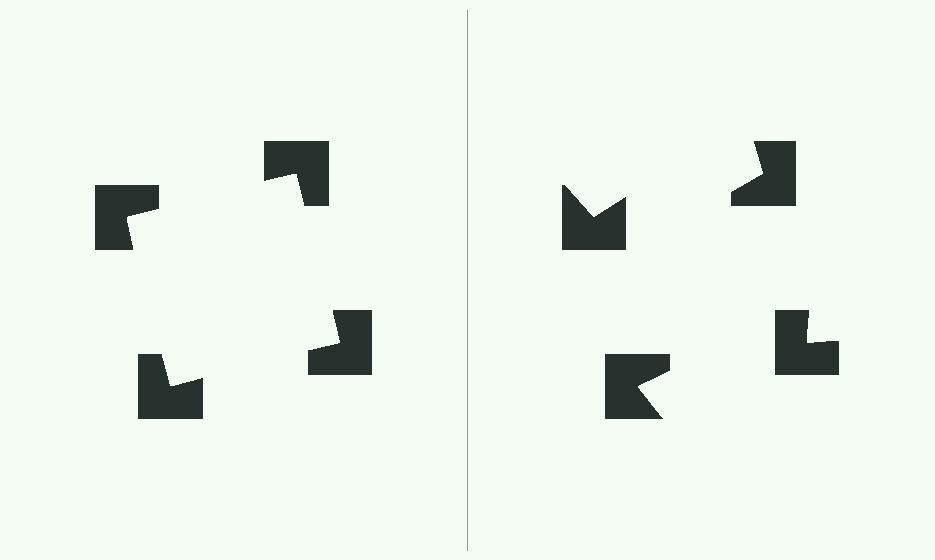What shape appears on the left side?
An illusory square.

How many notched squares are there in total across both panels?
8 — 4 on each side.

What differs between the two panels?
The notched squares are positioned identically on both sides; only the wedge orientations differ. On the left they align to a square; on the right they are misaligned.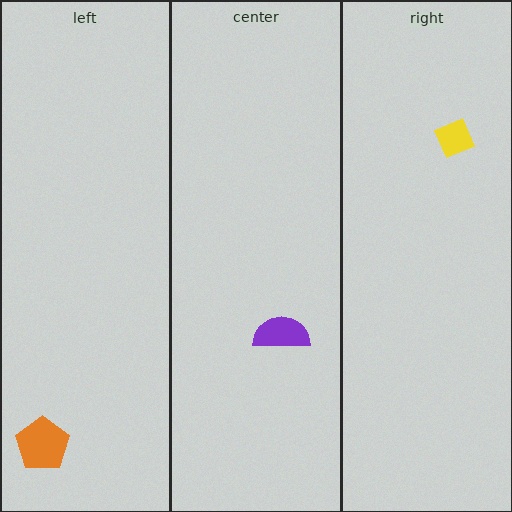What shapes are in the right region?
The yellow diamond.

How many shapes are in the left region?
1.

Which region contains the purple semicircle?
The center region.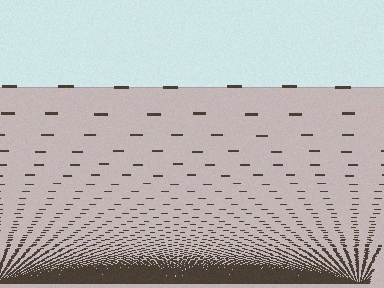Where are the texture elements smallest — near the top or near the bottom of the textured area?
Near the bottom.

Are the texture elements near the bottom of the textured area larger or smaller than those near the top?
Smaller. The gradient is inverted — elements near the bottom are smaller and denser.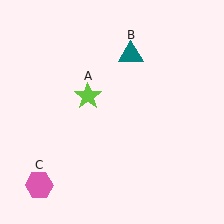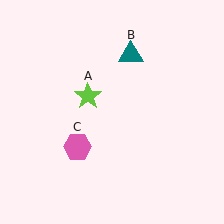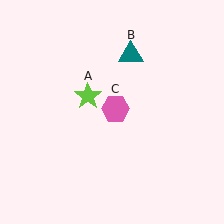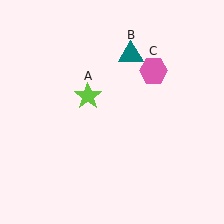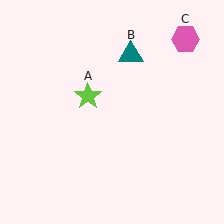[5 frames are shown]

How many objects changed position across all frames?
1 object changed position: pink hexagon (object C).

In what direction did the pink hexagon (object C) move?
The pink hexagon (object C) moved up and to the right.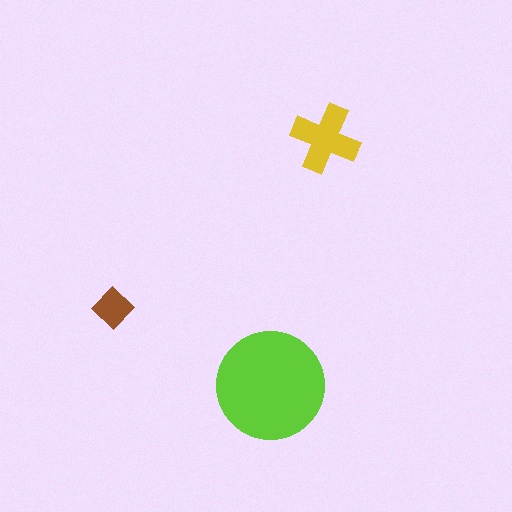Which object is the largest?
The lime circle.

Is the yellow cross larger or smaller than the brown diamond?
Larger.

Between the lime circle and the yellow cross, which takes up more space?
The lime circle.